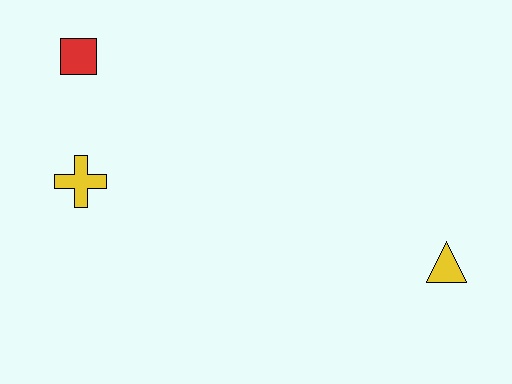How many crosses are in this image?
There is 1 cross.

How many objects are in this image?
There are 3 objects.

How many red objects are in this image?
There is 1 red object.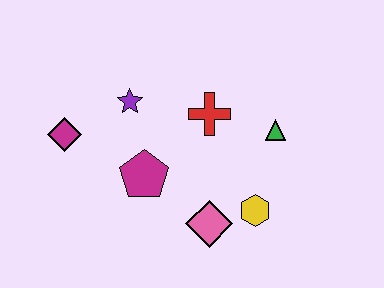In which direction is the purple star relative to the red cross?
The purple star is to the left of the red cross.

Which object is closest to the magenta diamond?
The purple star is closest to the magenta diamond.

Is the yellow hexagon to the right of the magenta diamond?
Yes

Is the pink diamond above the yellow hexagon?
No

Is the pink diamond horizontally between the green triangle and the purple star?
Yes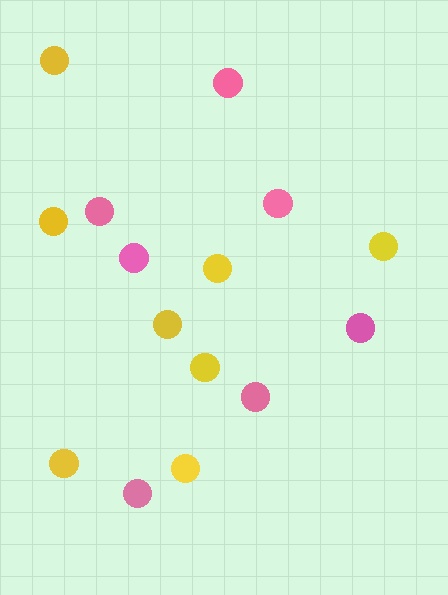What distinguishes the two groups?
There are 2 groups: one group of pink circles (7) and one group of yellow circles (8).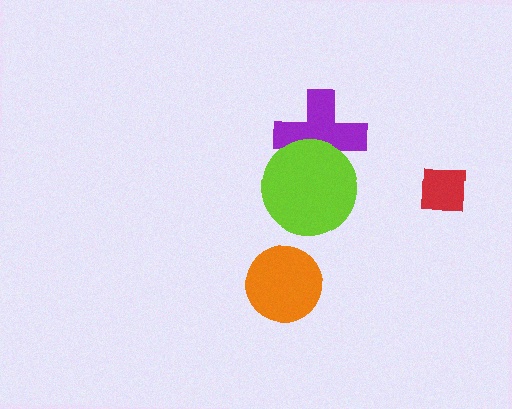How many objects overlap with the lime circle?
1 object overlaps with the lime circle.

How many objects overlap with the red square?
0 objects overlap with the red square.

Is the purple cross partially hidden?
Yes, it is partially covered by another shape.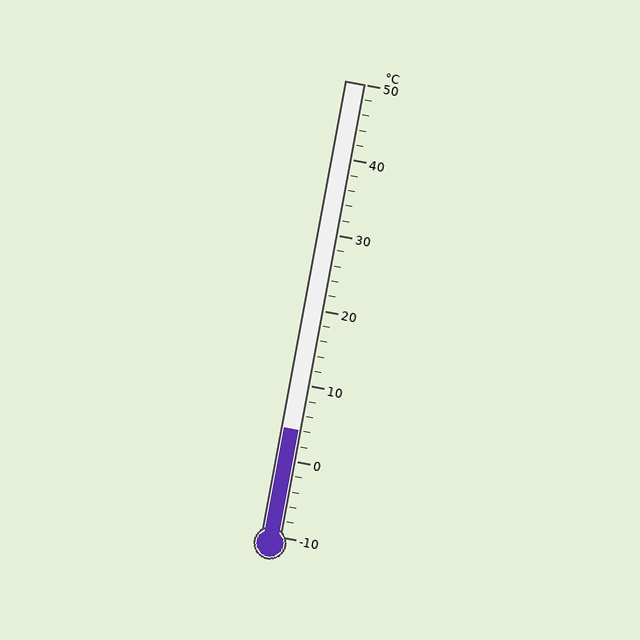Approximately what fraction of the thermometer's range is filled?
The thermometer is filled to approximately 25% of its range.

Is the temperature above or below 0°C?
The temperature is above 0°C.